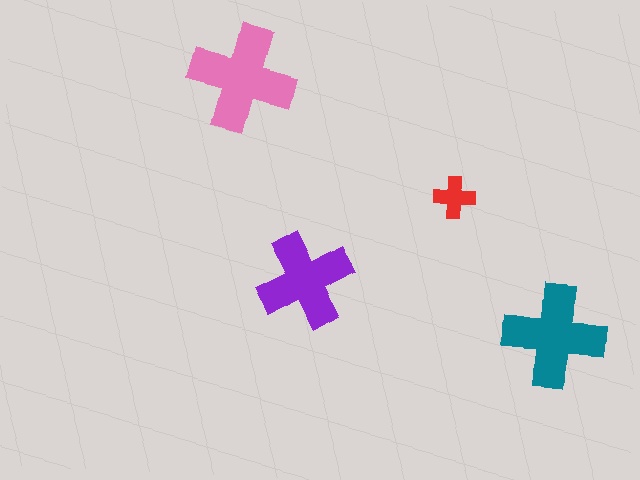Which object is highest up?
The pink cross is topmost.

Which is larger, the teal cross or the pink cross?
The pink one.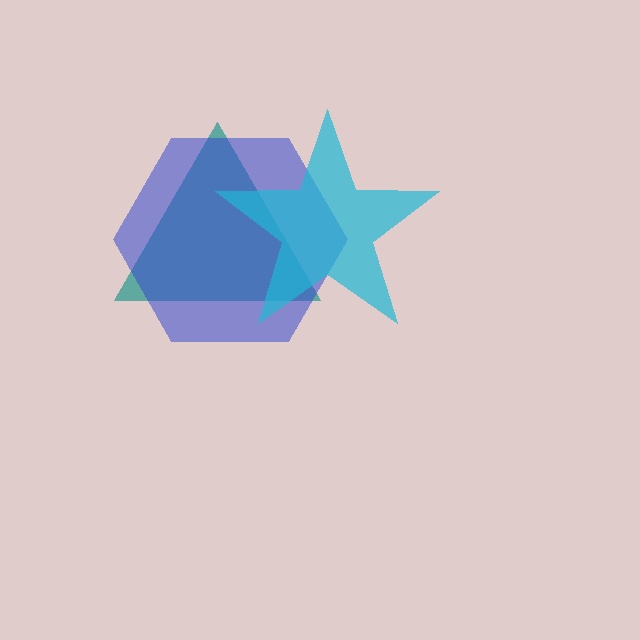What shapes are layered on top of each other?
The layered shapes are: a teal triangle, a blue hexagon, a cyan star.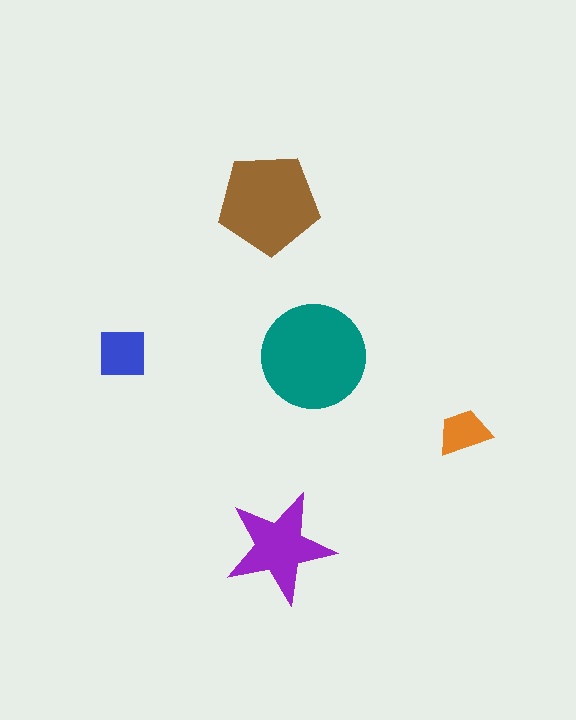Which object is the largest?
The teal circle.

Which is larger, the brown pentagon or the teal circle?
The teal circle.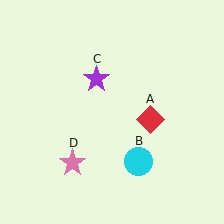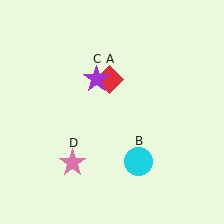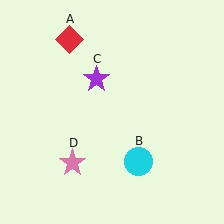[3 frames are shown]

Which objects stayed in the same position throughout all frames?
Cyan circle (object B) and purple star (object C) and pink star (object D) remained stationary.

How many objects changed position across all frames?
1 object changed position: red diamond (object A).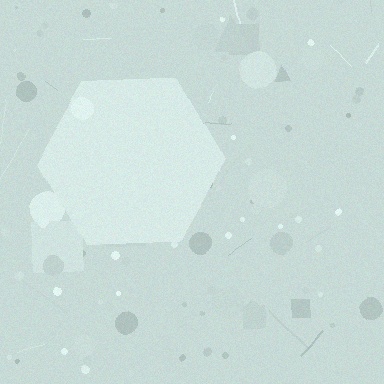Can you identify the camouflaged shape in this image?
The camouflaged shape is a hexagon.